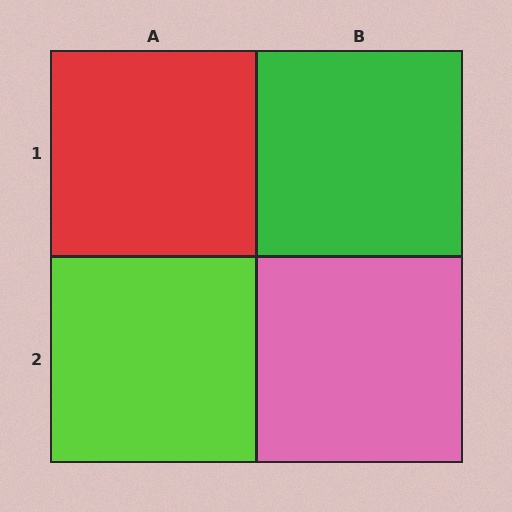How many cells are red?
1 cell is red.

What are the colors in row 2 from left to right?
Lime, pink.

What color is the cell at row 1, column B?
Green.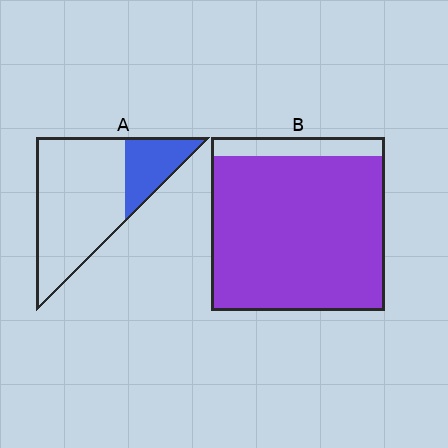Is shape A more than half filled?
No.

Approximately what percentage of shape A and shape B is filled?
A is approximately 25% and B is approximately 90%.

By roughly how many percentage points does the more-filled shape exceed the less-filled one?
By roughly 65 percentage points (B over A).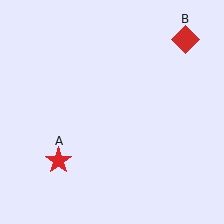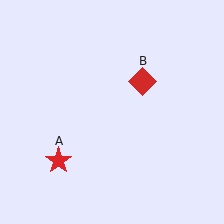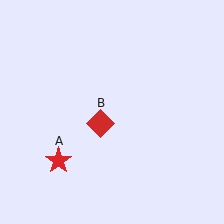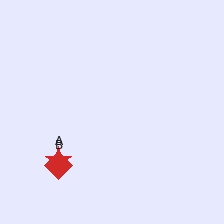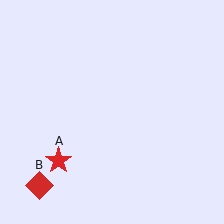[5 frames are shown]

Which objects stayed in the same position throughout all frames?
Red star (object A) remained stationary.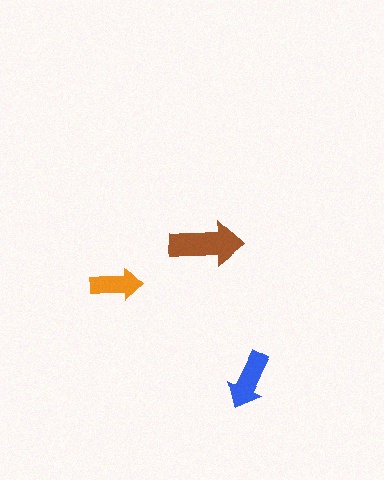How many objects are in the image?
There are 3 objects in the image.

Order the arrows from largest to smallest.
the brown one, the blue one, the orange one.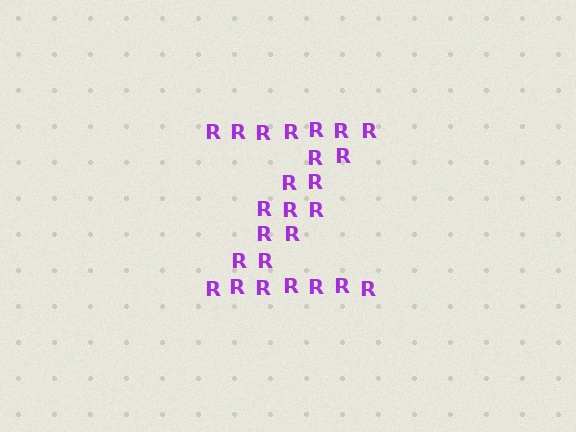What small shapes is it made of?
It is made of small letter R's.